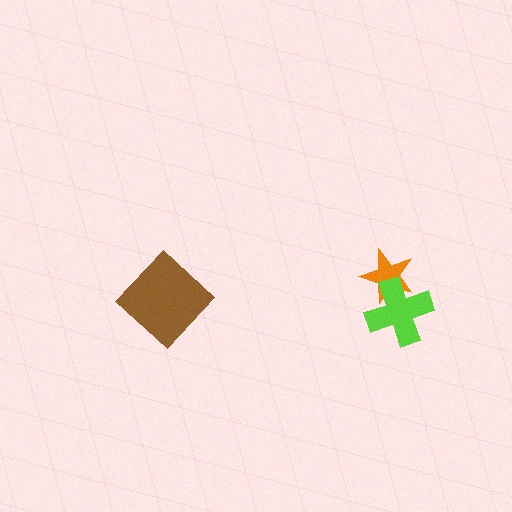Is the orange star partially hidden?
Yes, it is partially covered by another shape.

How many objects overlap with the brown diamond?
0 objects overlap with the brown diamond.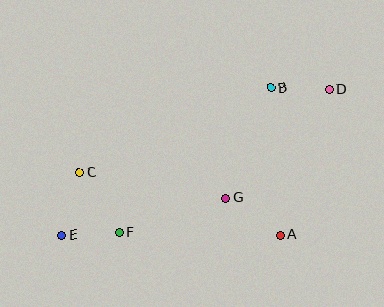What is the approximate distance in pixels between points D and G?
The distance between D and G is approximately 149 pixels.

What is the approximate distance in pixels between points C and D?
The distance between C and D is approximately 263 pixels.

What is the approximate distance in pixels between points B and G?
The distance between B and G is approximately 119 pixels.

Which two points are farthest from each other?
Points D and E are farthest from each other.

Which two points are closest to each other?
Points E and F are closest to each other.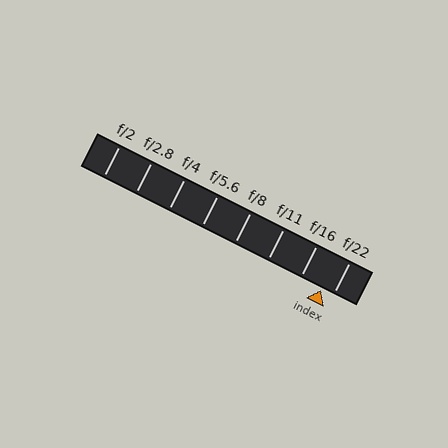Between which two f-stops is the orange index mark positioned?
The index mark is between f/16 and f/22.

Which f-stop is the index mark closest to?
The index mark is closest to f/22.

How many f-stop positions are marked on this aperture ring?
There are 8 f-stop positions marked.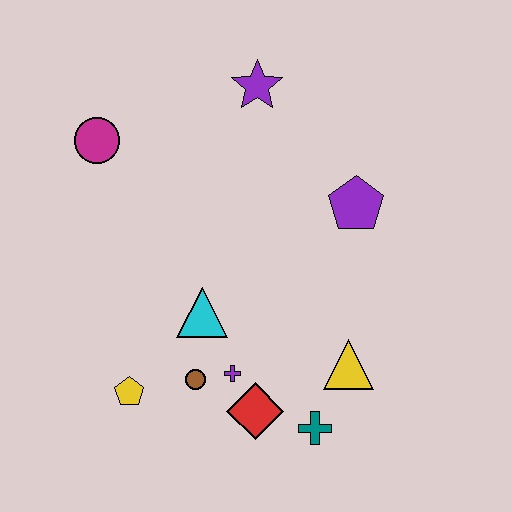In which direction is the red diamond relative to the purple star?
The red diamond is below the purple star.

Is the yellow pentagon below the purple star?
Yes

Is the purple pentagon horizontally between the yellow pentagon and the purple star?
No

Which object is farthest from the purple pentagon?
The yellow pentagon is farthest from the purple pentagon.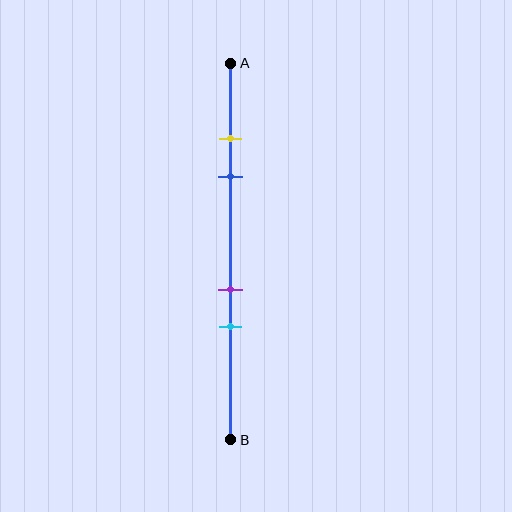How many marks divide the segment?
There are 4 marks dividing the segment.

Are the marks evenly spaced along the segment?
No, the marks are not evenly spaced.